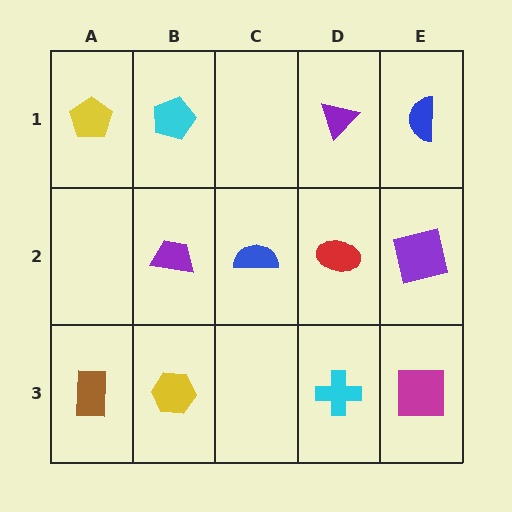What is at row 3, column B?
A yellow hexagon.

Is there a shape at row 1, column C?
No, that cell is empty.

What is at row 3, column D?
A cyan cross.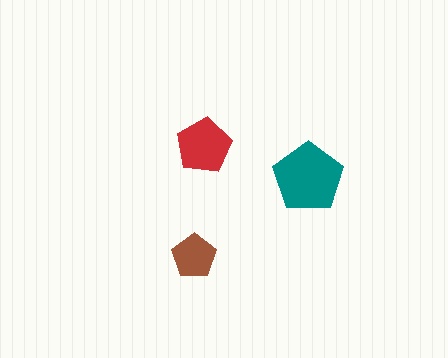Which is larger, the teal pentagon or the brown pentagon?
The teal one.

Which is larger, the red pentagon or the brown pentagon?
The red one.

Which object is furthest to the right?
The teal pentagon is rightmost.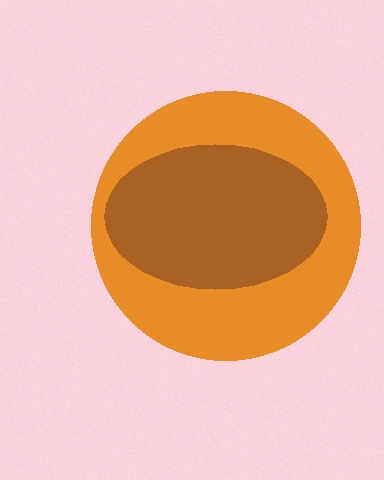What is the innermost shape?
The brown ellipse.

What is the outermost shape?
The orange circle.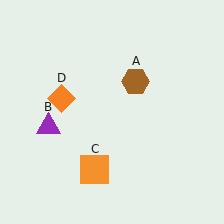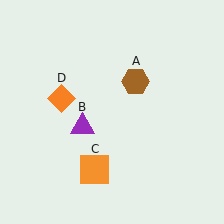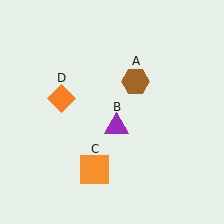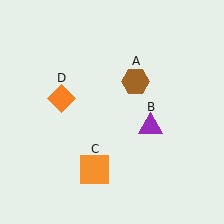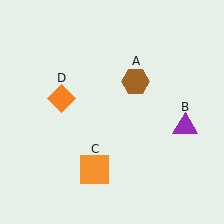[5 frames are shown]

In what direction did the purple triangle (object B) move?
The purple triangle (object B) moved right.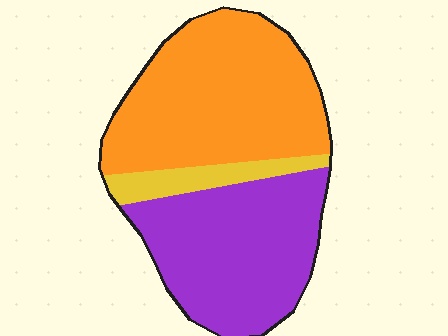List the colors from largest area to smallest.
From largest to smallest: orange, purple, yellow.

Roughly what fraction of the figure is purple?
Purple takes up about two fifths (2/5) of the figure.